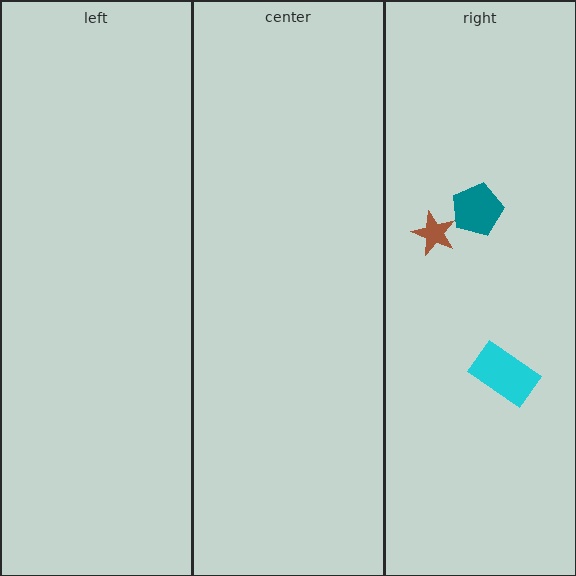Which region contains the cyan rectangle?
The right region.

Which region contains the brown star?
The right region.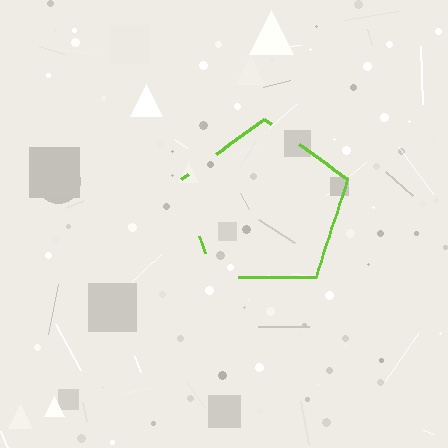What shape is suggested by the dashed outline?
The dashed outline suggests a pentagon.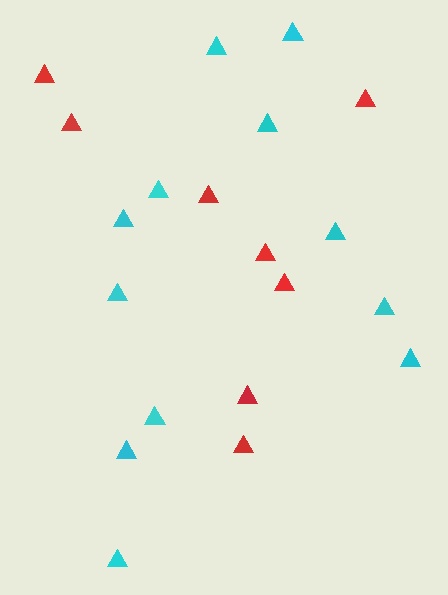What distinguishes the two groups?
There are 2 groups: one group of red triangles (8) and one group of cyan triangles (12).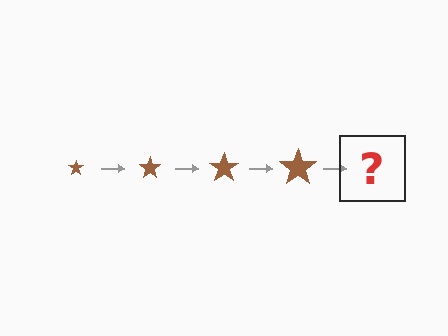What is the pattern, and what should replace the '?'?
The pattern is that the star gets progressively larger each step. The '?' should be a brown star, larger than the previous one.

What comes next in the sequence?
The next element should be a brown star, larger than the previous one.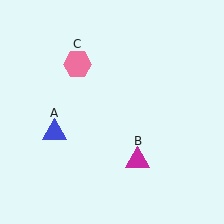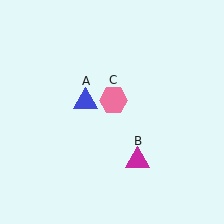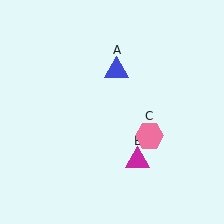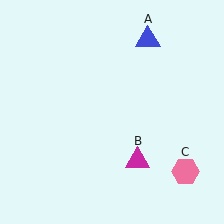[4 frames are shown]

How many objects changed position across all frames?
2 objects changed position: blue triangle (object A), pink hexagon (object C).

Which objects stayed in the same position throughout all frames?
Magenta triangle (object B) remained stationary.